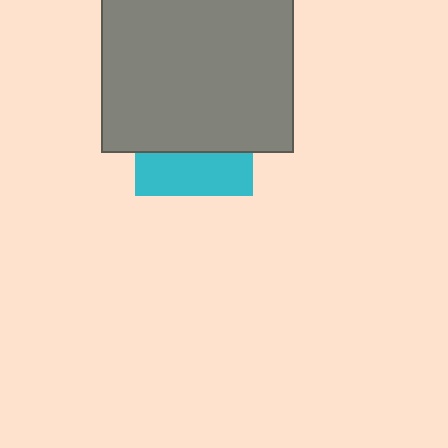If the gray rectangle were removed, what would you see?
You would see the complete cyan square.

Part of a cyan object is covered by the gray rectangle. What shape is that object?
It is a square.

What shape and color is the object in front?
The object in front is a gray rectangle.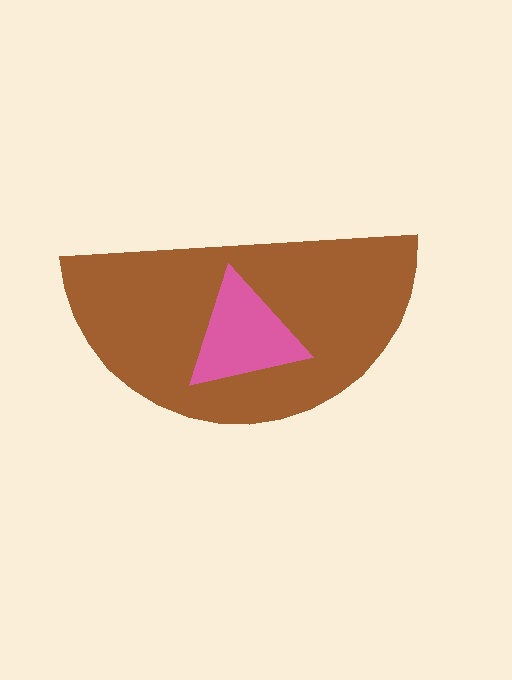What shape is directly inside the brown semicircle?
The pink triangle.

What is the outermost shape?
The brown semicircle.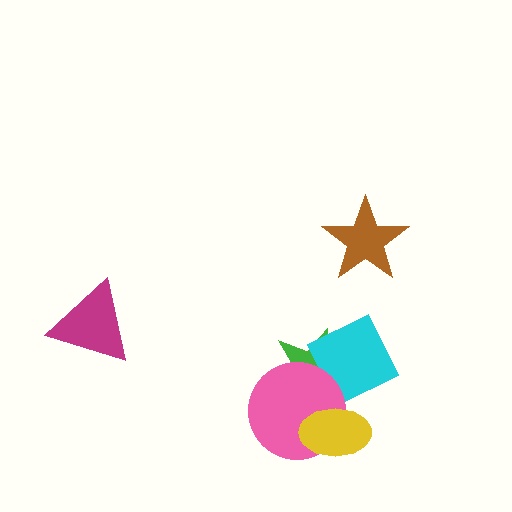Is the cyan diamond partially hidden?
Yes, it is partially covered by another shape.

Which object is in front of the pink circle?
The yellow ellipse is in front of the pink circle.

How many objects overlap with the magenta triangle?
0 objects overlap with the magenta triangle.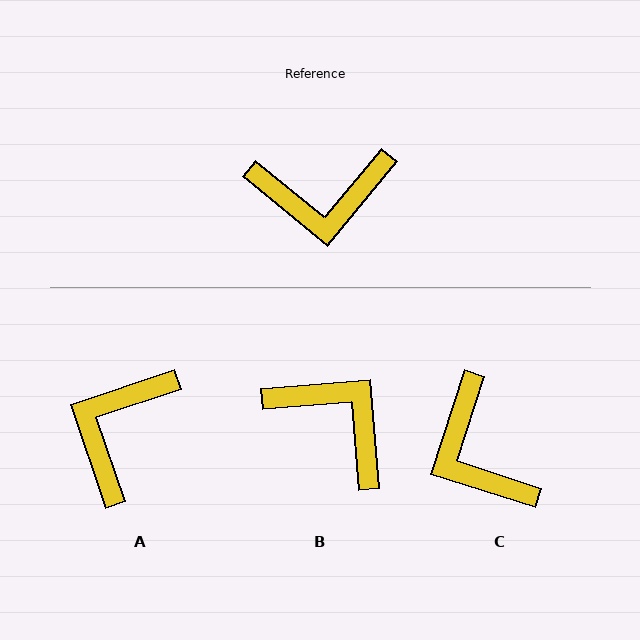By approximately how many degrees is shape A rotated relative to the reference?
Approximately 122 degrees clockwise.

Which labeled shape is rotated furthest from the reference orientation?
B, about 134 degrees away.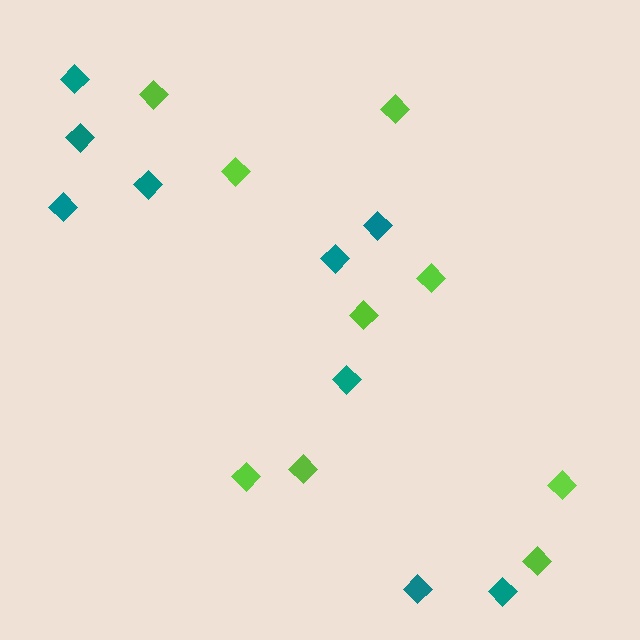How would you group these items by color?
There are 2 groups: one group of lime diamonds (9) and one group of teal diamonds (9).